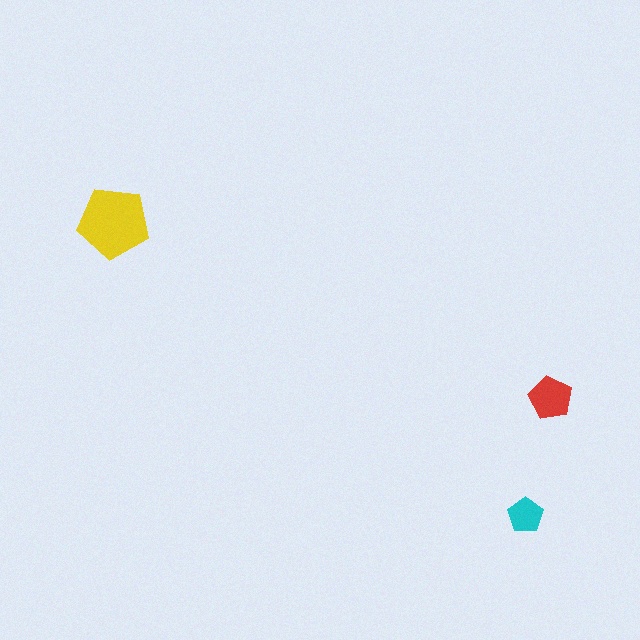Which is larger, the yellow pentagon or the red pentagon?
The yellow one.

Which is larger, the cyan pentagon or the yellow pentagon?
The yellow one.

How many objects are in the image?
There are 3 objects in the image.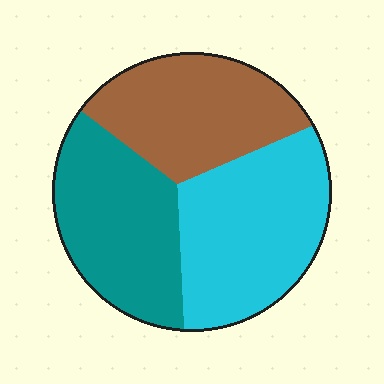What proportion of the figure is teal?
Teal covers around 30% of the figure.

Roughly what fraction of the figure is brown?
Brown covers roughly 30% of the figure.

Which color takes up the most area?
Cyan, at roughly 35%.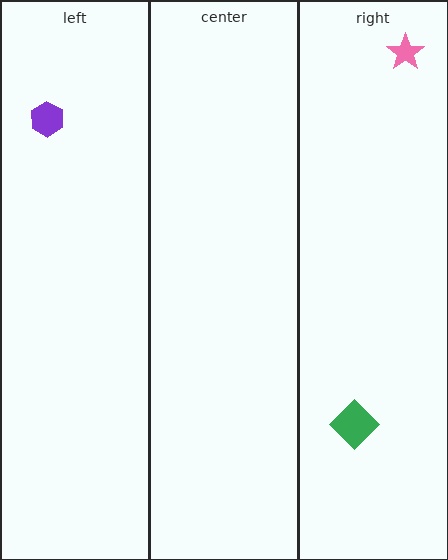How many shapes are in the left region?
1.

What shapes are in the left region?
The purple hexagon.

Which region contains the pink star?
The right region.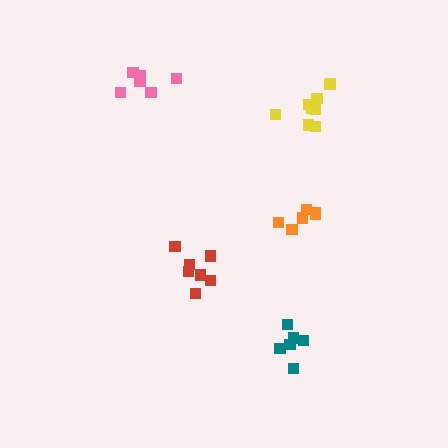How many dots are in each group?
Group 1: 6 dots, Group 2: 7 dots, Group 3: 6 dots, Group 4: 9 dots, Group 5: 7 dots (35 total).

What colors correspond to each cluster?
The clusters are colored: teal, red, pink, yellow, orange.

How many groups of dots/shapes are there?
There are 5 groups.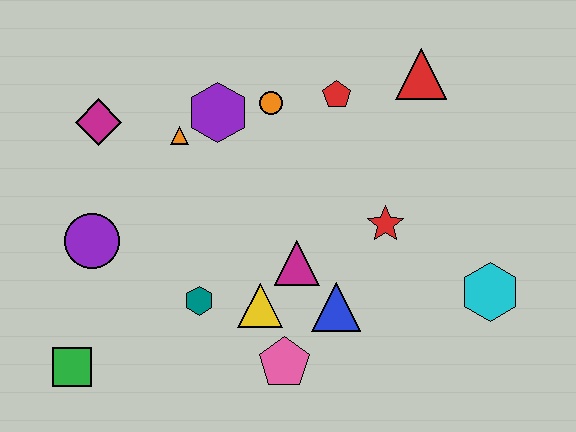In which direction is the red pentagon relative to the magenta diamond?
The red pentagon is to the right of the magenta diamond.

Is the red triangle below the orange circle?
No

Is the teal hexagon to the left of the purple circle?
No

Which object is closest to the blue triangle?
The magenta triangle is closest to the blue triangle.